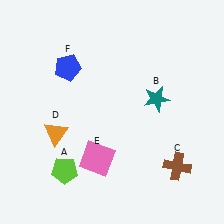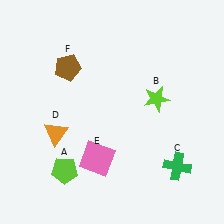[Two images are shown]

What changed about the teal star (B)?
In Image 1, B is teal. In Image 2, it changed to lime.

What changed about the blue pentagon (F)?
In Image 1, F is blue. In Image 2, it changed to brown.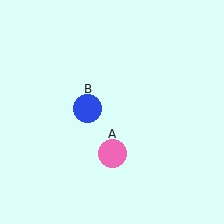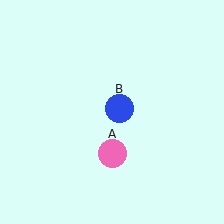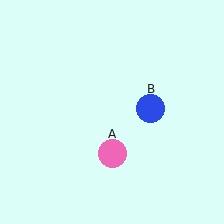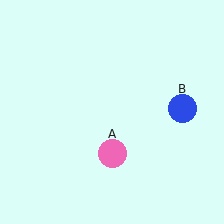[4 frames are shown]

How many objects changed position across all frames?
1 object changed position: blue circle (object B).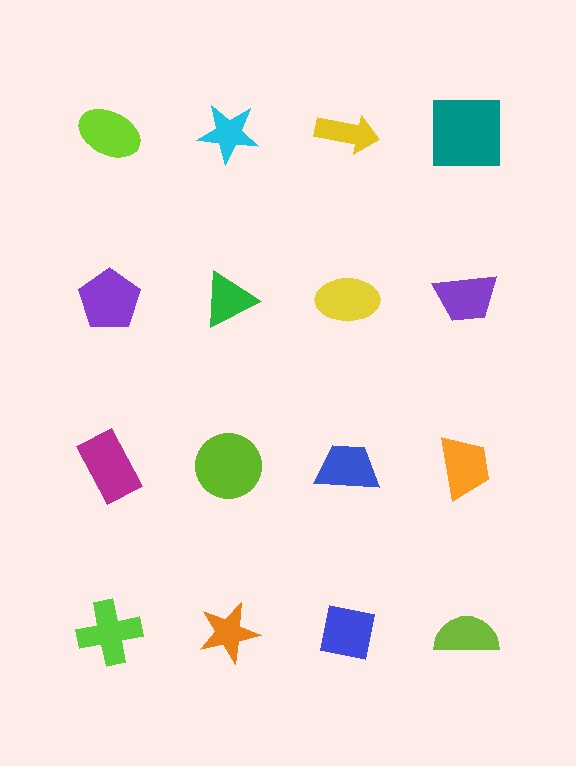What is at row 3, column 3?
A blue trapezoid.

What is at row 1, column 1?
A lime ellipse.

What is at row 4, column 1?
A lime cross.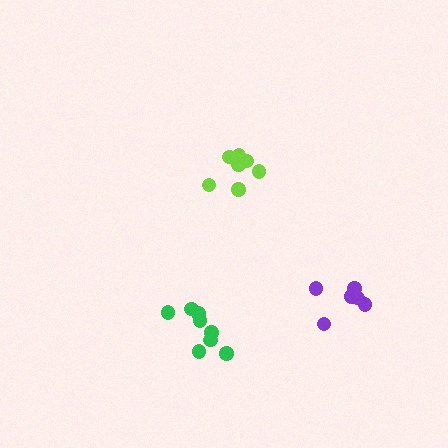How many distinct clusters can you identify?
There are 3 distinct clusters.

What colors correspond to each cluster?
The clusters are colored: green, purple, lime.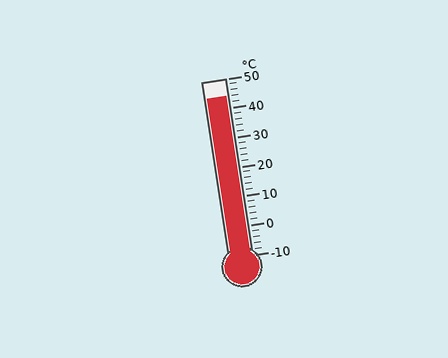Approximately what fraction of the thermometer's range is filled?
The thermometer is filled to approximately 90% of its range.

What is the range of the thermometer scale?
The thermometer scale ranges from -10°C to 50°C.